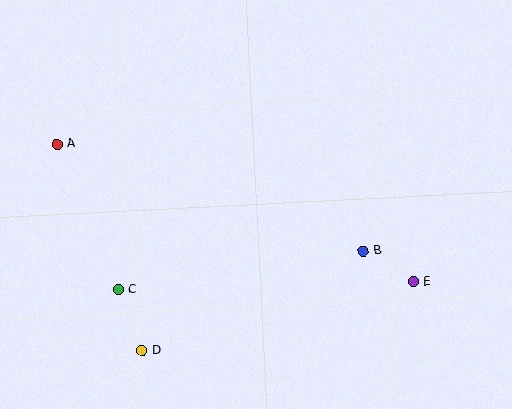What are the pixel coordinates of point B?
Point B is at (363, 251).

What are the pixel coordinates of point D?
Point D is at (142, 351).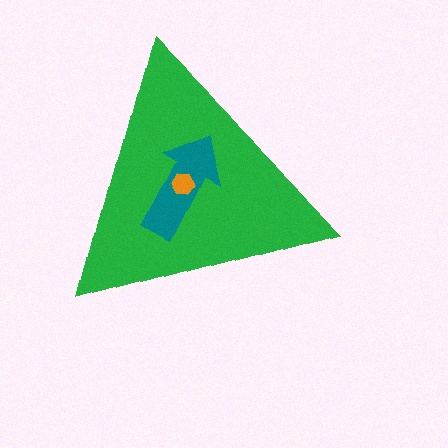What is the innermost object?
The orange hexagon.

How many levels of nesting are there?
3.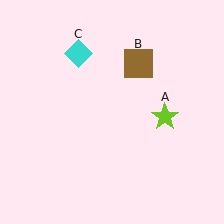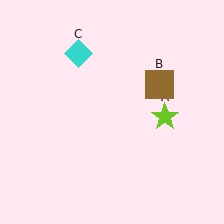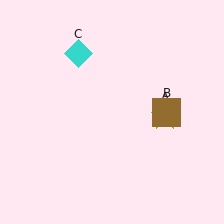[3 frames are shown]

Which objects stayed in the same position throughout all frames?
Lime star (object A) and cyan diamond (object C) remained stationary.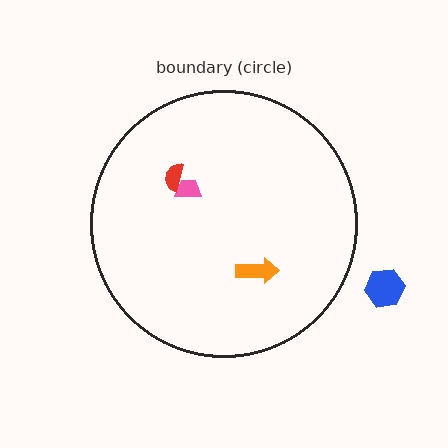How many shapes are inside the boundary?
3 inside, 1 outside.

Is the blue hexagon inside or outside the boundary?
Outside.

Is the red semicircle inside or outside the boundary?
Inside.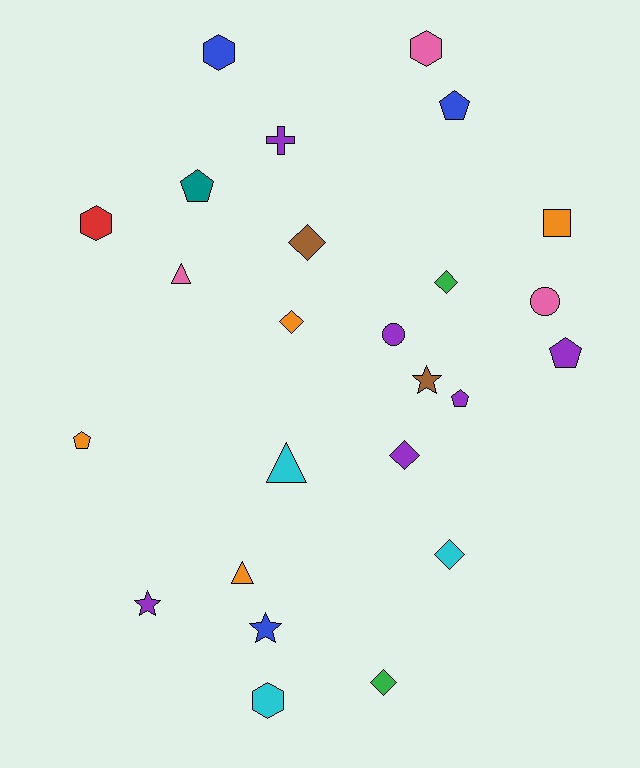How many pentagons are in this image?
There are 5 pentagons.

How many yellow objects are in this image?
There are no yellow objects.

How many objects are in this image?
There are 25 objects.